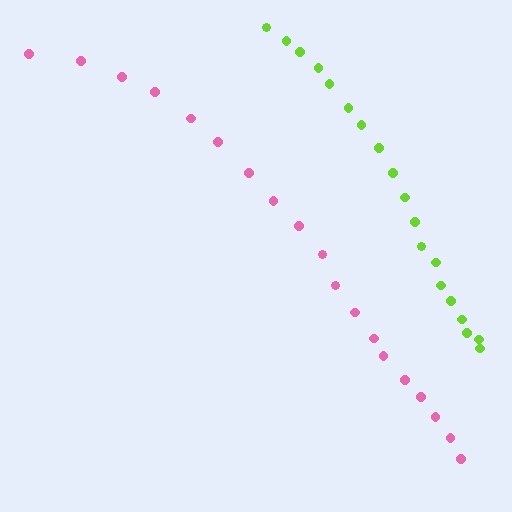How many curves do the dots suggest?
There are 2 distinct paths.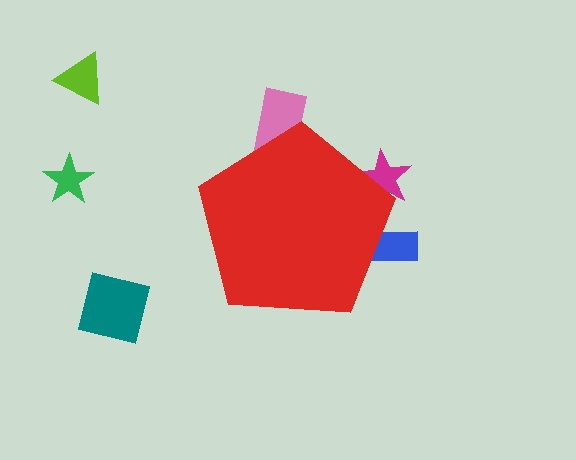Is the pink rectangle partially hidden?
Yes, the pink rectangle is partially hidden behind the red pentagon.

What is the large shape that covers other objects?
A red pentagon.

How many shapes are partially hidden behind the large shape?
3 shapes are partially hidden.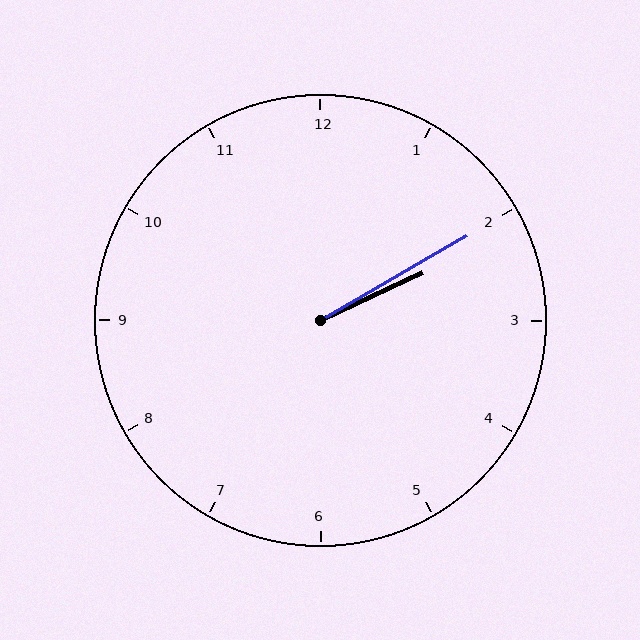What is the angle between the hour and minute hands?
Approximately 5 degrees.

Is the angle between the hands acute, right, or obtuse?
It is acute.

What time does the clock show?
2:10.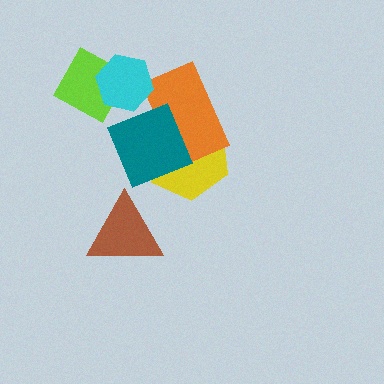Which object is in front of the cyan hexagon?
The teal diamond is in front of the cyan hexagon.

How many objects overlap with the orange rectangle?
2 objects overlap with the orange rectangle.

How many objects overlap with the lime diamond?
1 object overlaps with the lime diamond.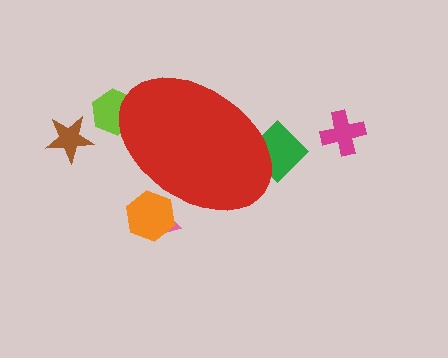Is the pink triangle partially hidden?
Yes, the pink triangle is partially hidden behind the red ellipse.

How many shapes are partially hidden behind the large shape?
4 shapes are partially hidden.